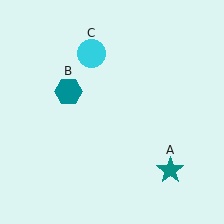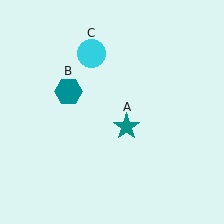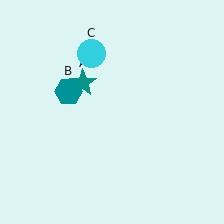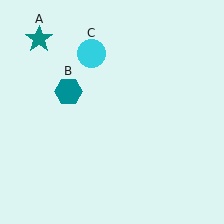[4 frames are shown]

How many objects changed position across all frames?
1 object changed position: teal star (object A).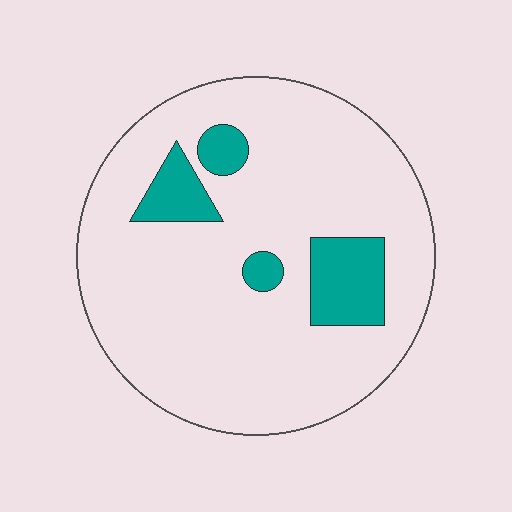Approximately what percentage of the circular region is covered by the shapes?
Approximately 15%.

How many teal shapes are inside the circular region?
4.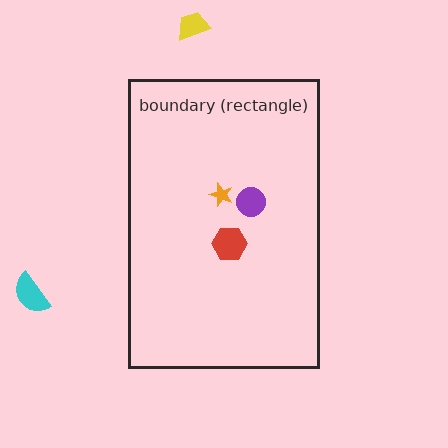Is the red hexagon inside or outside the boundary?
Inside.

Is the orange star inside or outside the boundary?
Inside.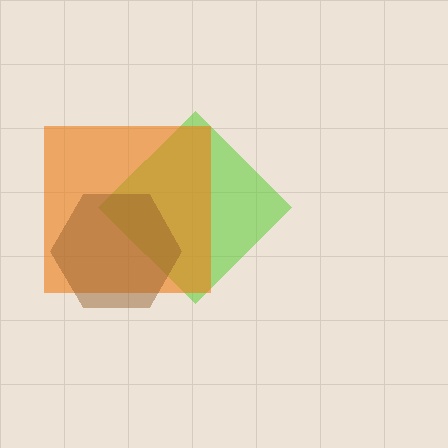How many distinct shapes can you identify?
There are 3 distinct shapes: a lime diamond, an orange square, a brown hexagon.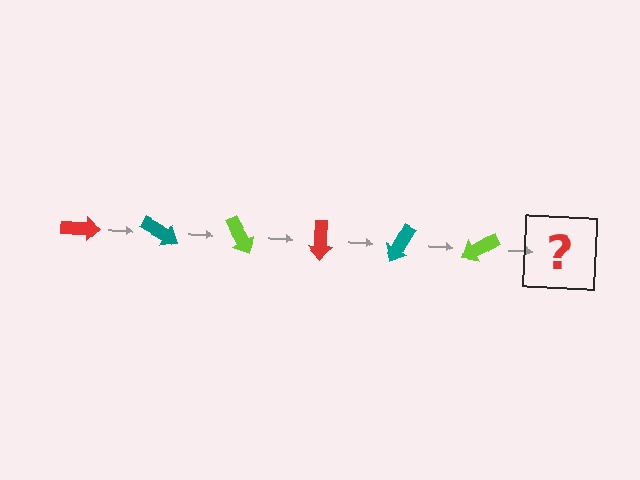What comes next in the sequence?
The next element should be a red arrow, rotated 180 degrees from the start.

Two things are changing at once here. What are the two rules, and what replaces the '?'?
The two rules are that it rotates 30 degrees each step and the color cycles through red, teal, and lime. The '?' should be a red arrow, rotated 180 degrees from the start.